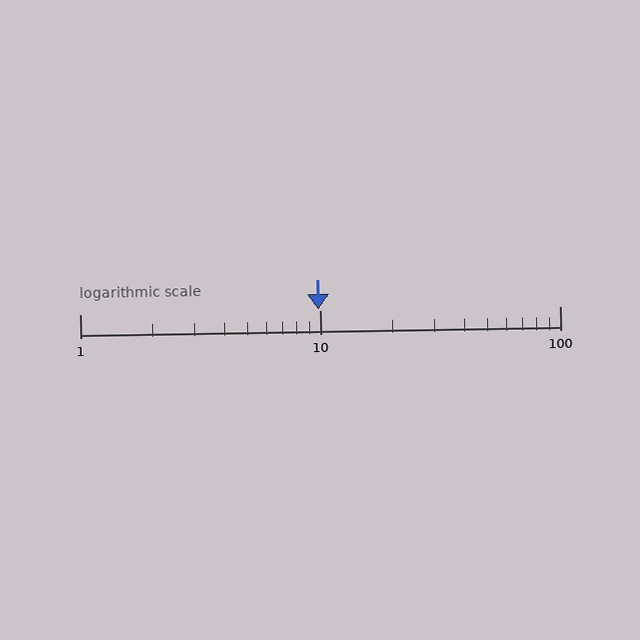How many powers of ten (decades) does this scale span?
The scale spans 2 decades, from 1 to 100.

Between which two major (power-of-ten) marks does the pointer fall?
The pointer is between 1 and 10.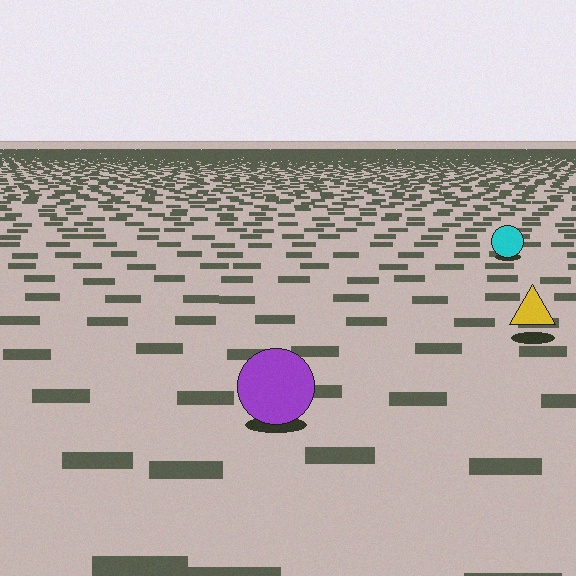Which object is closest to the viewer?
The purple circle is closest. The texture marks near it are larger and more spread out.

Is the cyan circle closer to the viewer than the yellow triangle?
No. The yellow triangle is closer — you can tell from the texture gradient: the ground texture is coarser near it.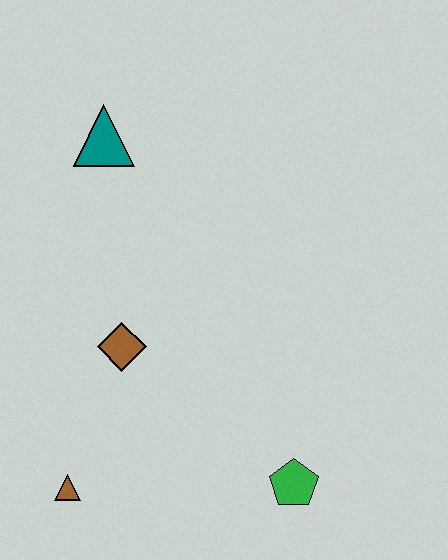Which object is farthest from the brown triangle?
The teal triangle is farthest from the brown triangle.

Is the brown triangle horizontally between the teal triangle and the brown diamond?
No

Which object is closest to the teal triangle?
The brown diamond is closest to the teal triangle.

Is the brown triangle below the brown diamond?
Yes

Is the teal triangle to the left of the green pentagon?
Yes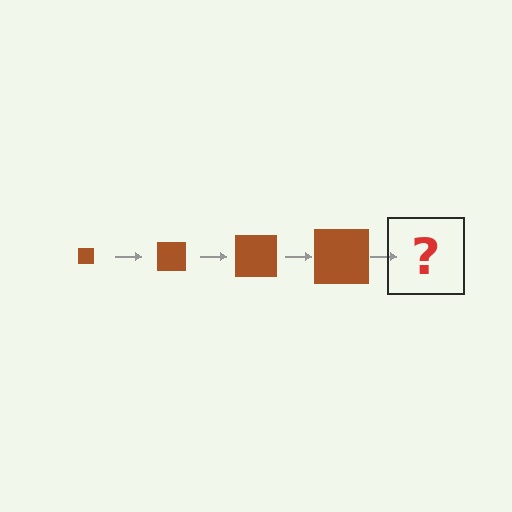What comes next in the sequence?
The next element should be a brown square, larger than the previous one.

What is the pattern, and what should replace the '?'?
The pattern is that the square gets progressively larger each step. The '?' should be a brown square, larger than the previous one.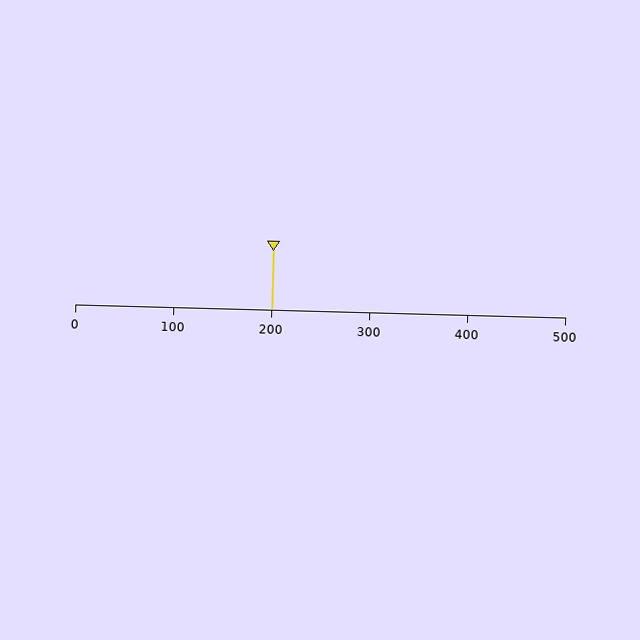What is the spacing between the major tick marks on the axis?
The major ticks are spaced 100 apart.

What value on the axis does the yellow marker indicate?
The marker indicates approximately 200.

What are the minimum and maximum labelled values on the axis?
The axis runs from 0 to 500.